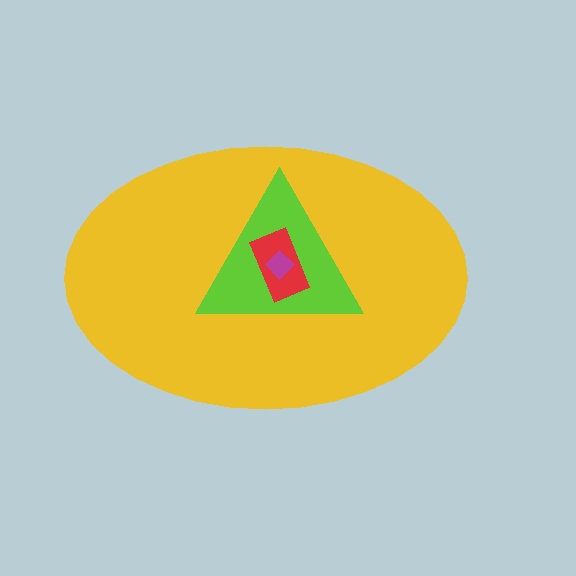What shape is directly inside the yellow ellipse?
The lime triangle.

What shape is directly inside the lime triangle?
The red rectangle.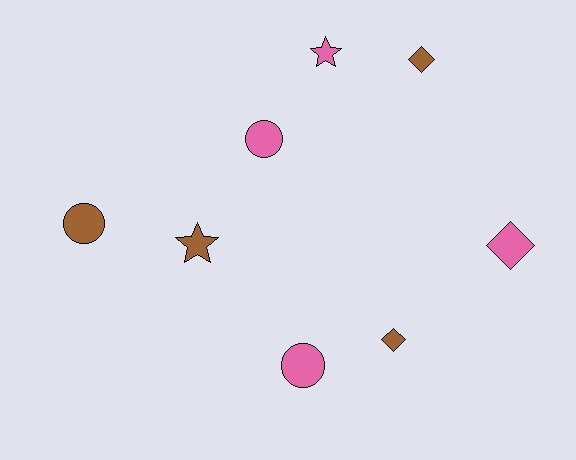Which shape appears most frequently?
Diamond, with 3 objects.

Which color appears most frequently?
Pink, with 4 objects.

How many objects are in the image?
There are 8 objects.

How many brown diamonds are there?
There are 2 brown diamonds.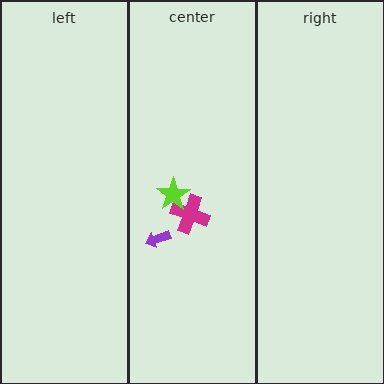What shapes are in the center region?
The magenta cross, the purple arrow, the lime star.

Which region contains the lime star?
The center region.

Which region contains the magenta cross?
The center region.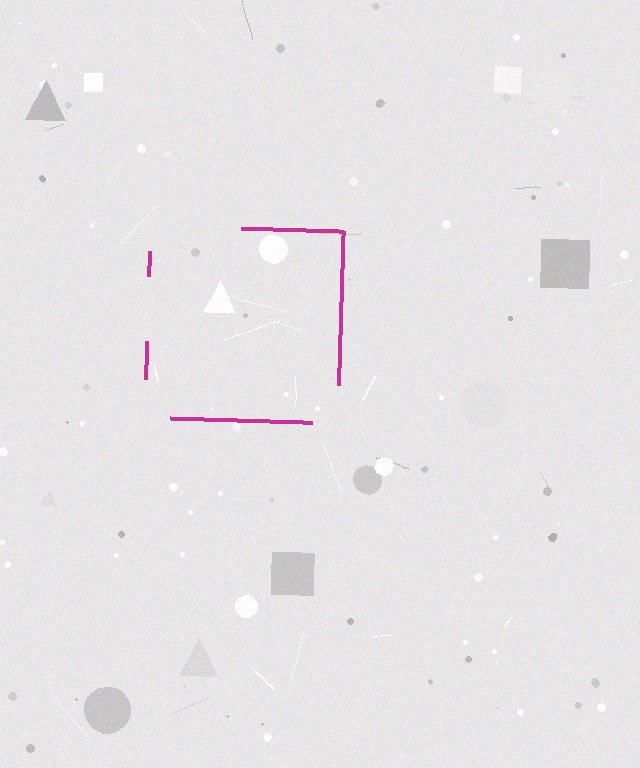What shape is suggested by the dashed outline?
The dashed outline suggests a square.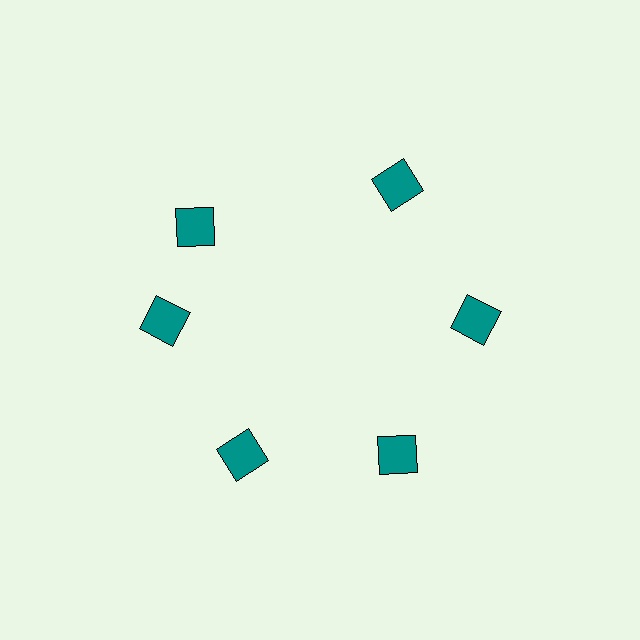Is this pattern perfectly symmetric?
No. The 6 teal squares are arranged in a ring, but one element near the 11 o'clock position is rotated out of alignment along the ring, breaking the 6-fold rotational symmetry.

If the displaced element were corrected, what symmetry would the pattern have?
It would have 6-fold rotational symmetry — the pattern would map onto itself every 60 degrees.